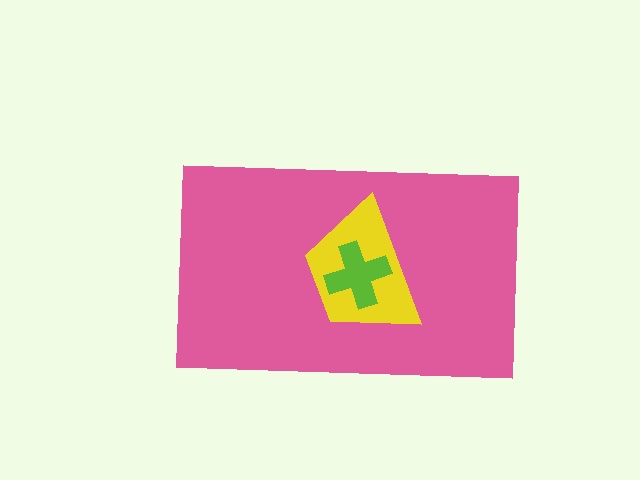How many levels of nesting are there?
3.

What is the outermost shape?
The pink rectangle.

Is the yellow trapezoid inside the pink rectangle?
Yes.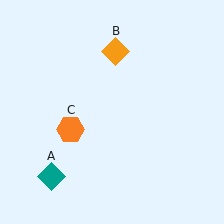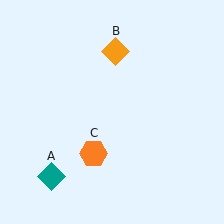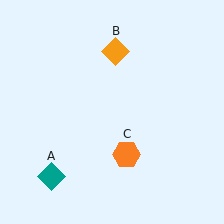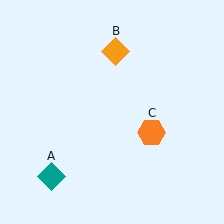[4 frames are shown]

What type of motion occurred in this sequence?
The orange hexagon (object C) rotated counterclockwise around the center of the scene.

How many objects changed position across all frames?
1 object changed position: orange hexagon (object C).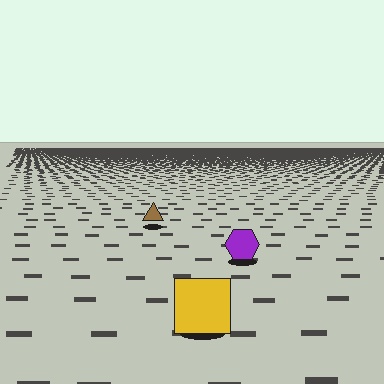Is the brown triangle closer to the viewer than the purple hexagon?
No. The purple hexagon is closer — you can tell from the texture gradient: the ground texture is coarser near it.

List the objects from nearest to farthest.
From nearest to farthest: the yellow square, the purple hexagon, the brown triangle.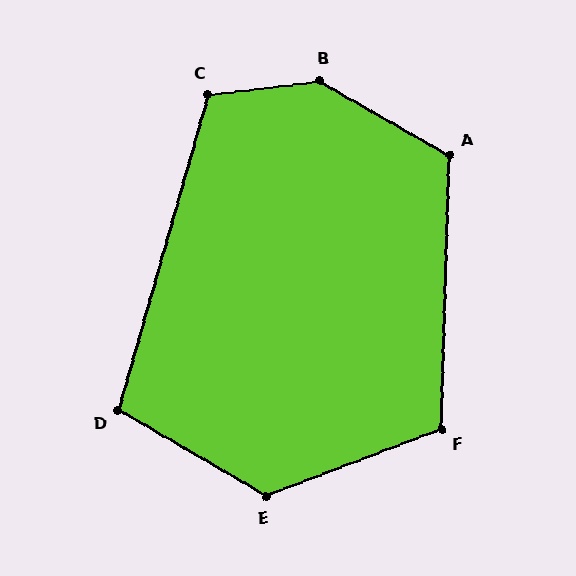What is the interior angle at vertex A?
Approximately 118 degrees (obtuse).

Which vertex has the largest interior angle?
B, at approximately 143 degrees.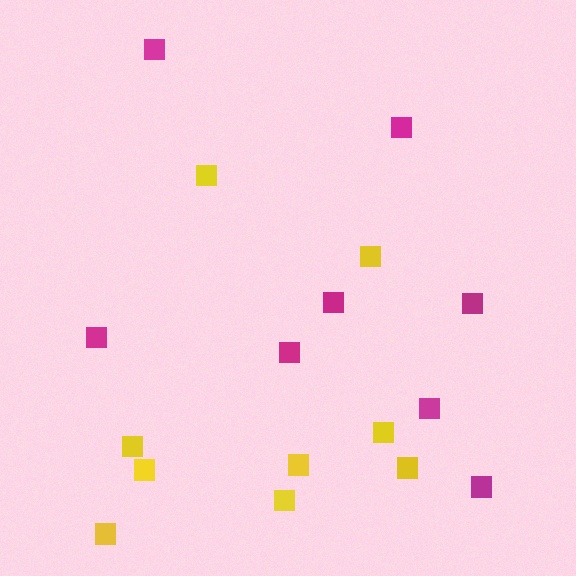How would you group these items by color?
There are 2 groups: one group of yellow squares (9) and one group of magenta squares (8).